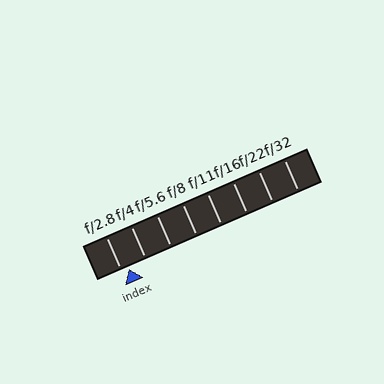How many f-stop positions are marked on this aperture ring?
There are 8 f-stop positions marked.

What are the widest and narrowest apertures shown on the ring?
The widest aperture shown is f/2.8 and the narrowest is f/32.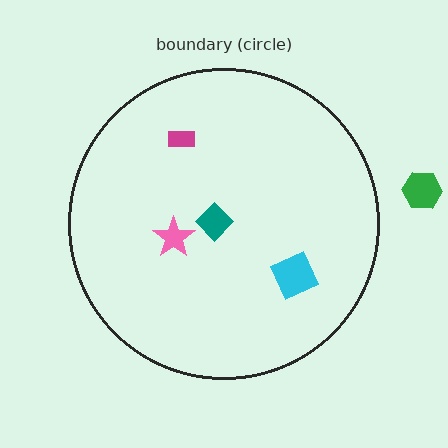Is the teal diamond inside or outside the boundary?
Inside.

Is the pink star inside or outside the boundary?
Inside.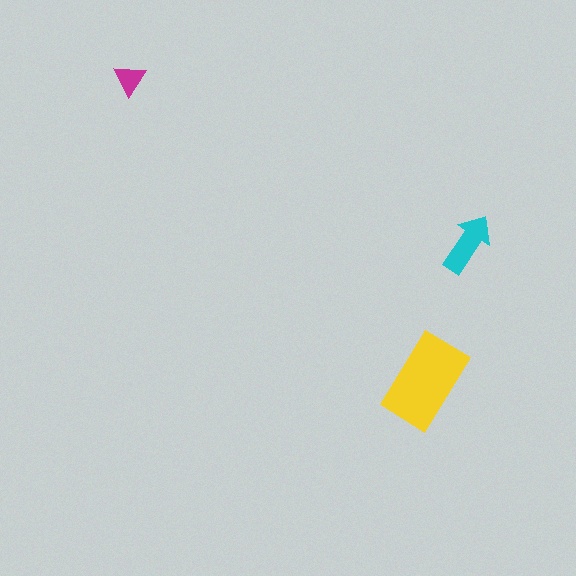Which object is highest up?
The magenta triangle is topmost.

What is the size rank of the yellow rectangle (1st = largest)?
1st.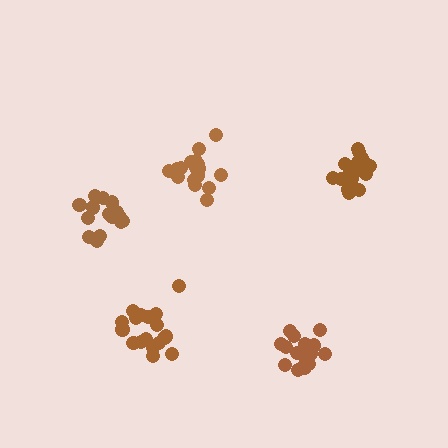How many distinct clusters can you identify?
There are 5 distinct clusters.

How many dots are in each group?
Group 1: 17 dots, Group 2: 19 dots, Group 3: 18 dots, Group 4: 18 dots, Group 5: 16 dots (88 total).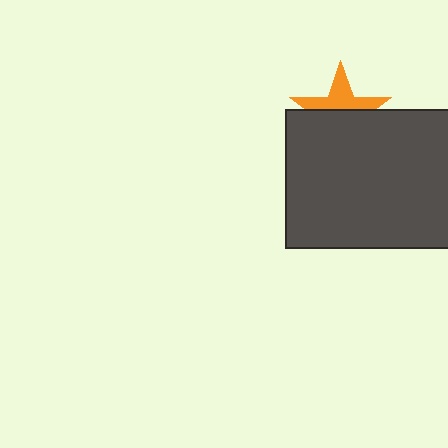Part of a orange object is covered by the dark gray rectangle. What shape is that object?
It is a star.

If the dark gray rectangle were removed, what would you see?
You would see the complete orange star.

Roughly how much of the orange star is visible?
About half of it is visible (roughly 45%).